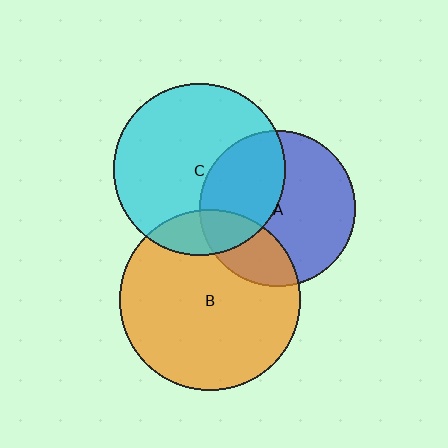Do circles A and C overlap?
Yes.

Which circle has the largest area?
Circle B (orange).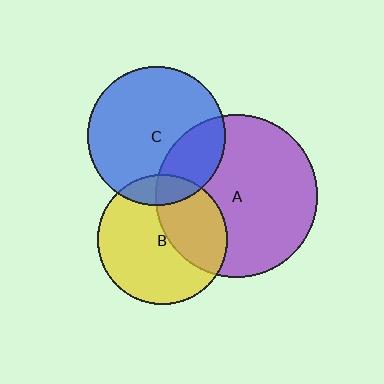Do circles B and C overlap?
Yes.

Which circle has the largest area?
Circle A (purple).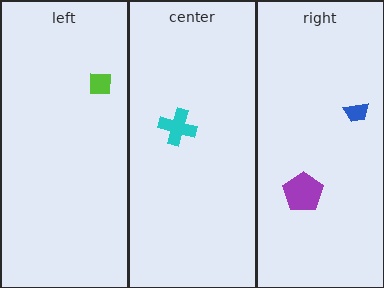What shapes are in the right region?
The purple pentagon, the blue trapezoid.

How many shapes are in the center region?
1.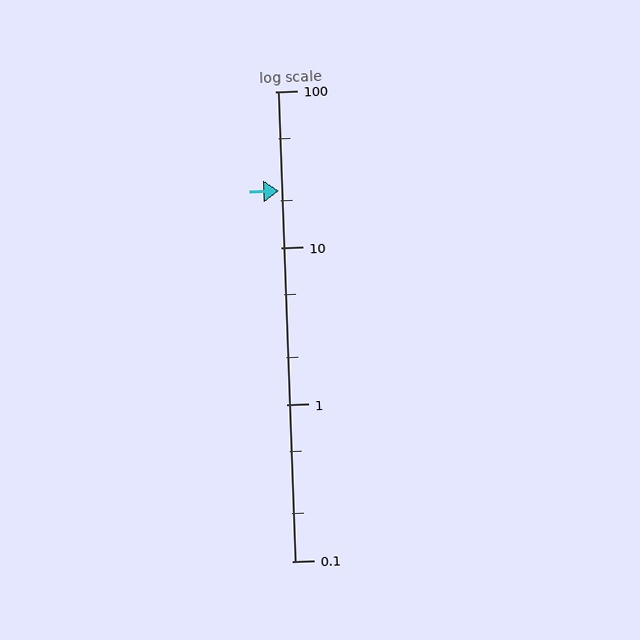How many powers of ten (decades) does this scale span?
The scale spans 3 decades, from 0.1 to 100.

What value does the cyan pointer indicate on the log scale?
The pointer indicates approximately 23.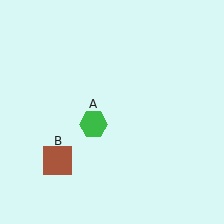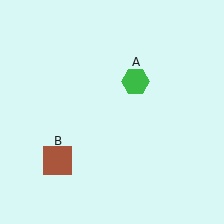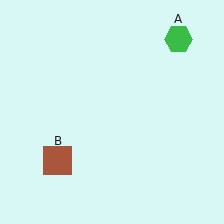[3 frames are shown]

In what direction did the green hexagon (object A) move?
The green hexagon (object A) moved up and to the right.